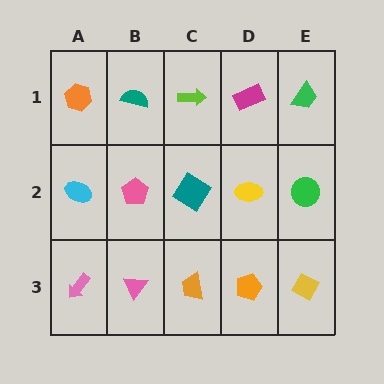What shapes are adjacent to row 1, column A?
A cyan ellipse (row 2, column A), a teal semicircle (row 1, column B).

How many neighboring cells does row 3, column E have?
2.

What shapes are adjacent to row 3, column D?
A yellow ellipse (row 2, column D), an orange trapezoid (row 3, column C), a yellow diamond (row 3, column E).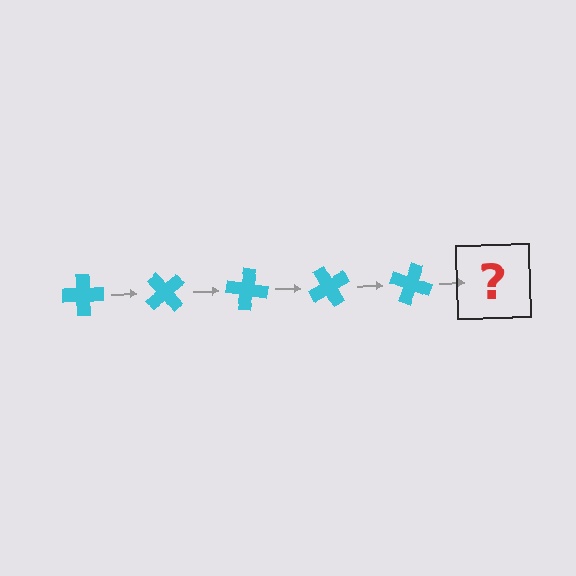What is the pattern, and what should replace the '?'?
The pattern is that the cross rotates 50 degrees each step. The '?' should be a cyan cross rotated 250 degrees.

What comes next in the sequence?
The next element should be a cyan cross rotated 250 degrees.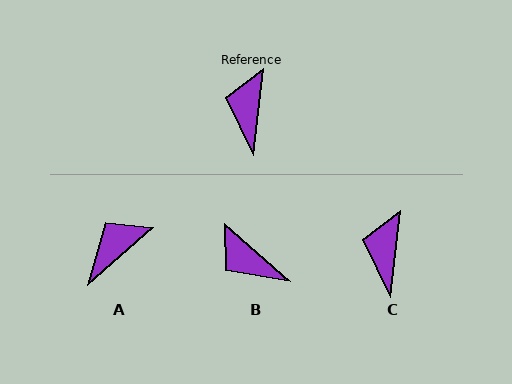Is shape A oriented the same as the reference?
No, it is off by about 42 degrees.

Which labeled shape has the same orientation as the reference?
C.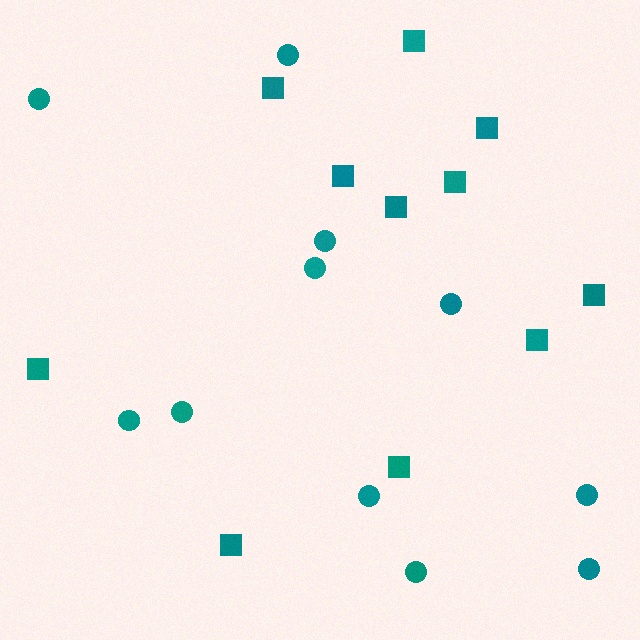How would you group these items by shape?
There are 2 groups: one group of circles (11) and one group of squares (11).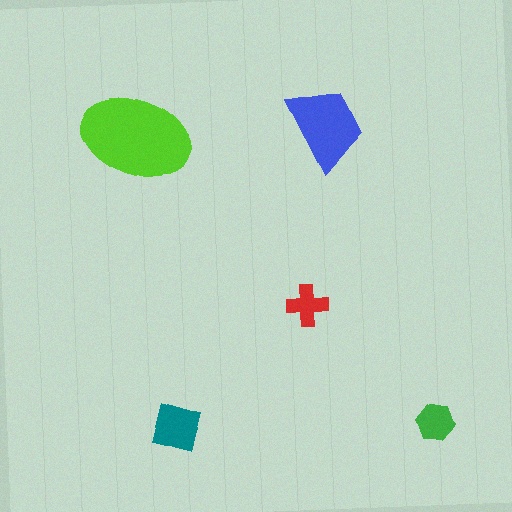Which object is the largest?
The lime ellipse.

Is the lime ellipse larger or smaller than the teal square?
Larger.